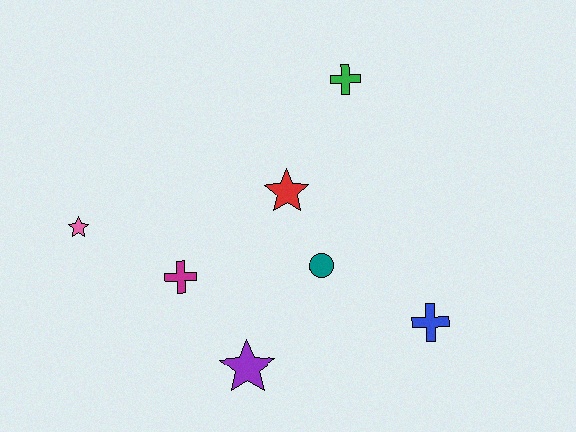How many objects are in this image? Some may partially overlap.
There are 7 objects.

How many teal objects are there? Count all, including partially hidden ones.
There is 1 teal object.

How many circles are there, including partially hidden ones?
There is 1 circle.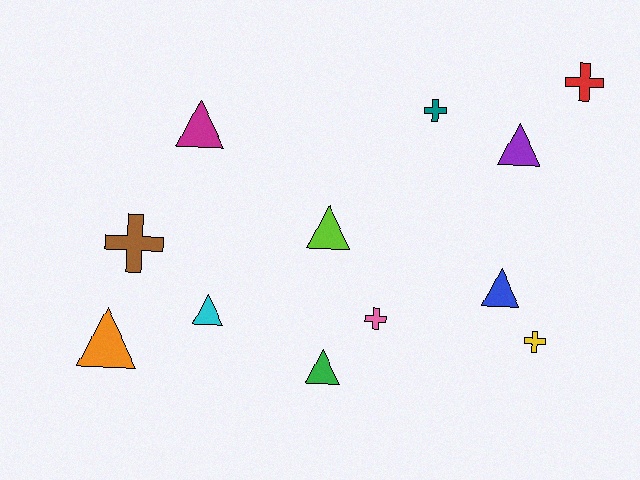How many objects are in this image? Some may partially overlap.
There are 12 objects.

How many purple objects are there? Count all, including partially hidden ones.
There is 1 purple object.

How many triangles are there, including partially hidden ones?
There are 7 triangles.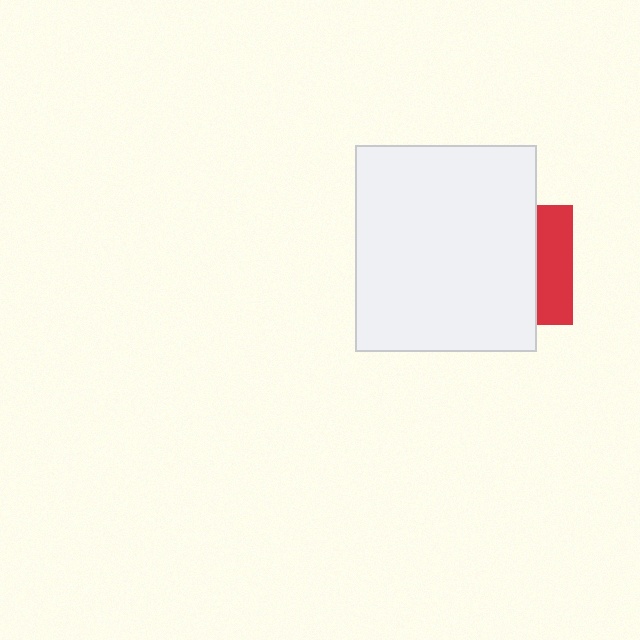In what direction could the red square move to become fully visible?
The red square could move right. That would shift it out from behind the white rectangle entirely.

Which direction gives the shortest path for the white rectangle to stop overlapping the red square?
Moving left gives the shortest separation.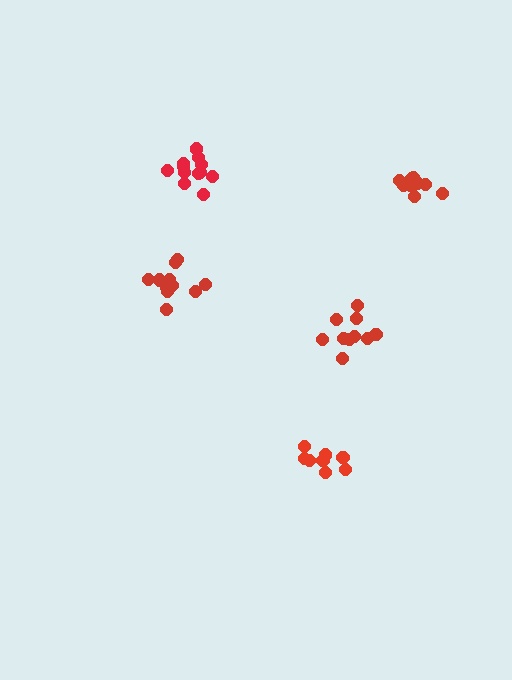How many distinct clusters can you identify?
There are 5 distinct clusters.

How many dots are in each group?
Group 1: 11 dots, Group 2: 11 dots, Group 3: 10 dots, Group 4: 12 dots, Group 5: 8 dots (52 total).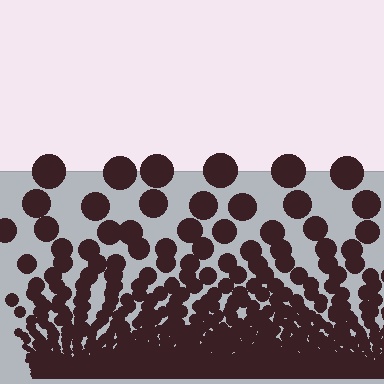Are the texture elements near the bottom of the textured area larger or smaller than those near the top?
Smaller. The gradient is inverted — elements near the bottom are smaller and denser.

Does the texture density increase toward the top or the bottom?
Density increases toward the bottom.